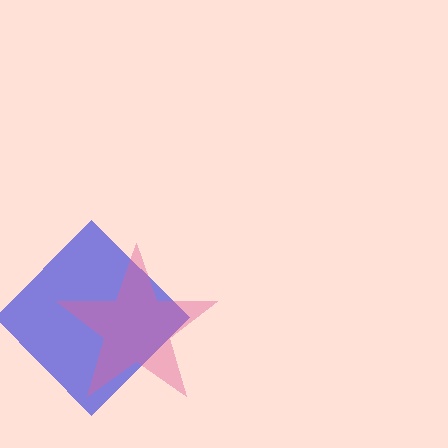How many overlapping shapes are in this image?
There are 2 overlapping shapes in the image.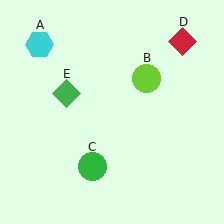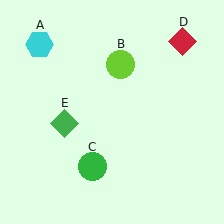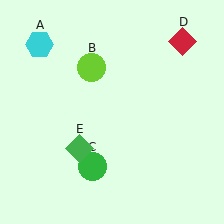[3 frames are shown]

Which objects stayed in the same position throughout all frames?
Cyan hexagon (object A) and green circle (object C) and red diamond (object D) remained stationary.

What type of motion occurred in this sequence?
The lime circle (object B), green diamond (object E) rotated counterclockwise around the center of the scene.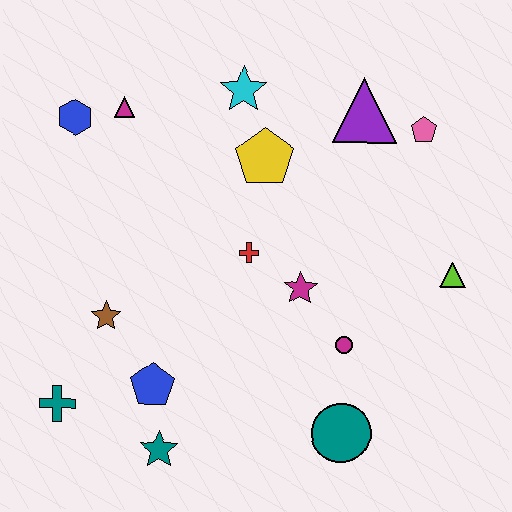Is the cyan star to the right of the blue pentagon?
Yes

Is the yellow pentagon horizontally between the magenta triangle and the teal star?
No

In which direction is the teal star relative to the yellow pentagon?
The teal star is below the yellow pentagon.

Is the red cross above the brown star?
Yes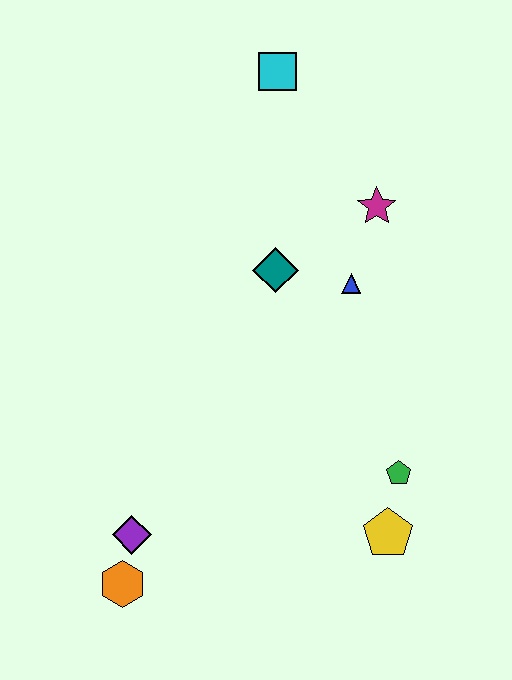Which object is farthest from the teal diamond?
The orange hexagon is farthest from the teal diamond.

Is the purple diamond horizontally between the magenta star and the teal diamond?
No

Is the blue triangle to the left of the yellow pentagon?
Yes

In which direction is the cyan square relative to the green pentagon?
The cyan square is above the green pentagon.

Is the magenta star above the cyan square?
No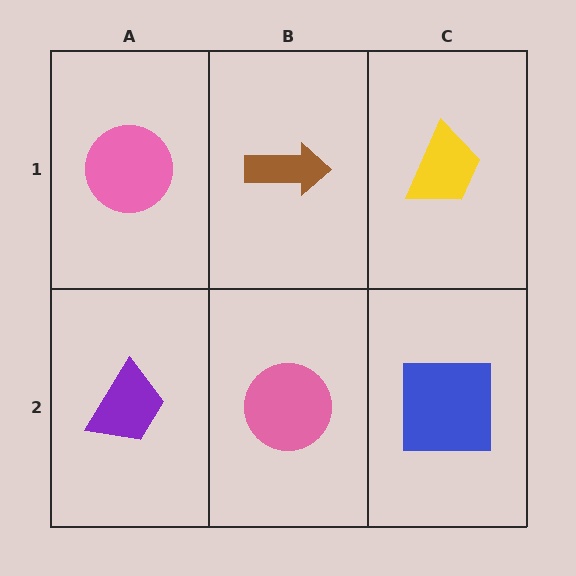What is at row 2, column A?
A purple trapezoid.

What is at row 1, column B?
A brown arrow.